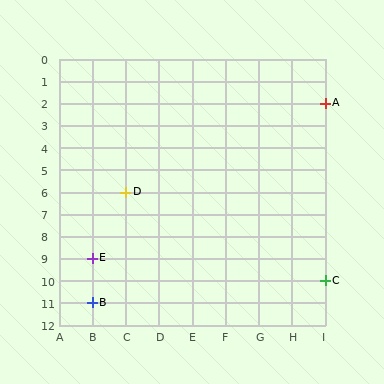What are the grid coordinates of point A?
Point A is at grid coordinates (I, 2).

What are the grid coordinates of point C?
Point C is at grid coordinates (I, 10).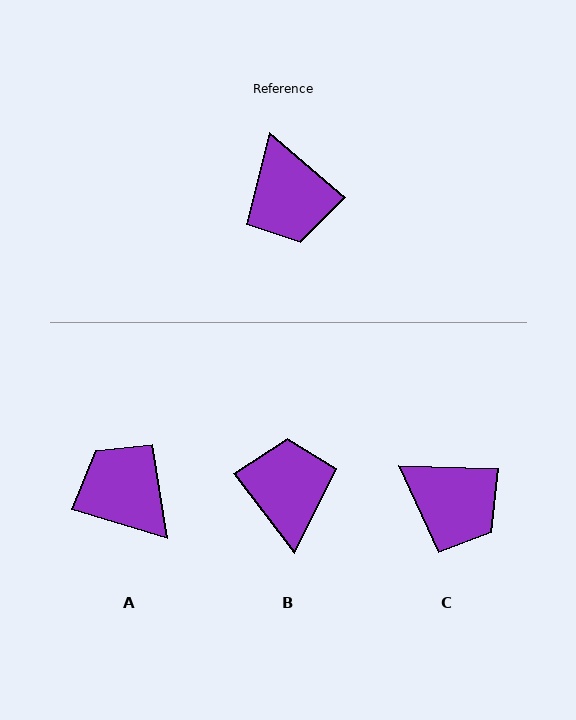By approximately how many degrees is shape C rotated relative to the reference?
Approximately 39 degrees counter-clockwise.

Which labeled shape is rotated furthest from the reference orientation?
B, about 167 degrees away.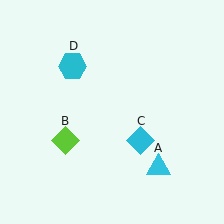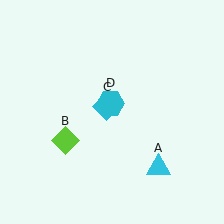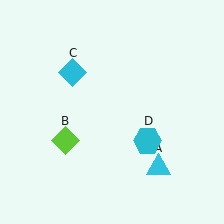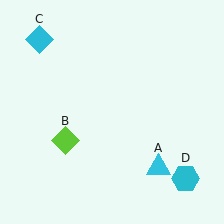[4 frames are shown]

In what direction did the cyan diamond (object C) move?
The cyan diamond (object C) moved up and to the left.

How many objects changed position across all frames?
2 objects changed position: cyan diamond (object C), cyan hexagon (object D).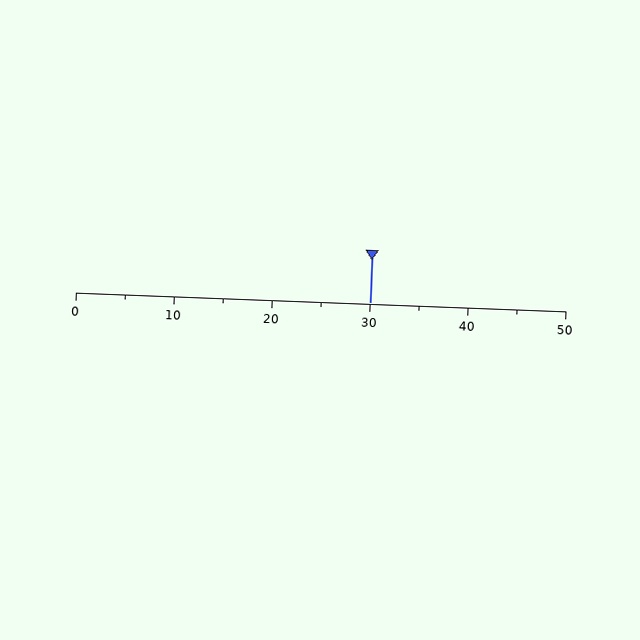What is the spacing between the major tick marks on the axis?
The major ticks are spaced 10 apart.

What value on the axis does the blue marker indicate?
The marker indicates approximately 30.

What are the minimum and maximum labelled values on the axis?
The axis runs from 0 to 50.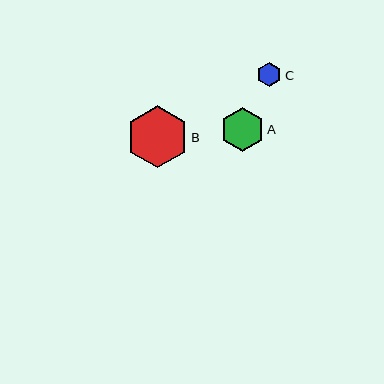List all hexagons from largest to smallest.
From largest to smallest: B, A, C.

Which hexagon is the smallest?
Hexagon C is the smallest with a size of approximately 24 pixels.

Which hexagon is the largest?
Hexagon B is the largest with a size of approximately 62 pixels.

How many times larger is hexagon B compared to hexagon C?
Hexagon B is approximately 2.6 times the size of hexagon C.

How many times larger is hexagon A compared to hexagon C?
Hexagon A is approximately 1.8 times the size of hexagon C.